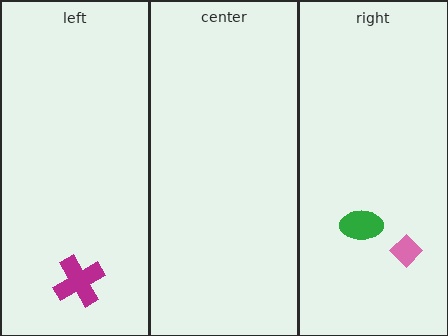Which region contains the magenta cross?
The left region.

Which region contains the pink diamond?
The right region.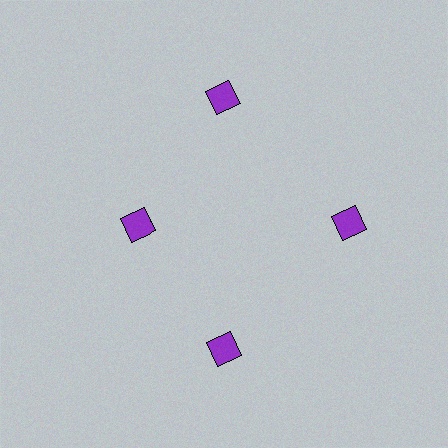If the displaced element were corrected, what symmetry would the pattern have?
It would have 4-fold rotational symmetry — the pattern would map onto itself every 90 degrees.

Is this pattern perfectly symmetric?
No. The 4 purple squares are arranged in a ring, but one element near the 9 o'clock position is pulled inward toward the center, breaking the 4-fold rotational symmetry.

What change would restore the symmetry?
The symmetry would be restored by moving it outward, back onto the ring so that all 4 squares sit at equal angles and equal distance from the center.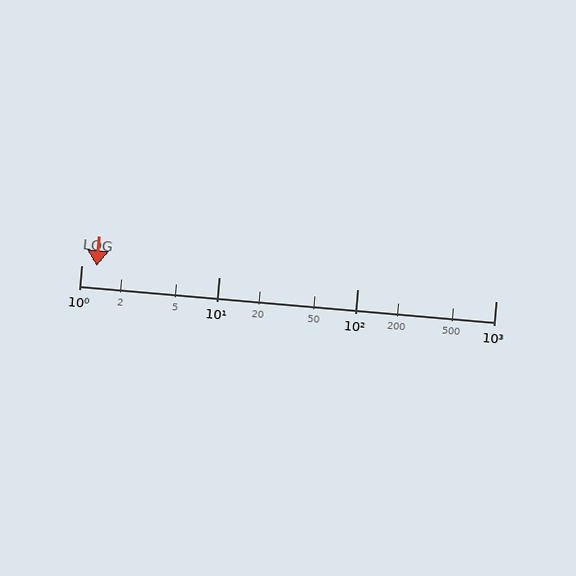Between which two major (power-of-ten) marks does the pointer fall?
The pointer is between 1 and 10.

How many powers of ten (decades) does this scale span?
The scale spans 3 decades, from 1 to 1000.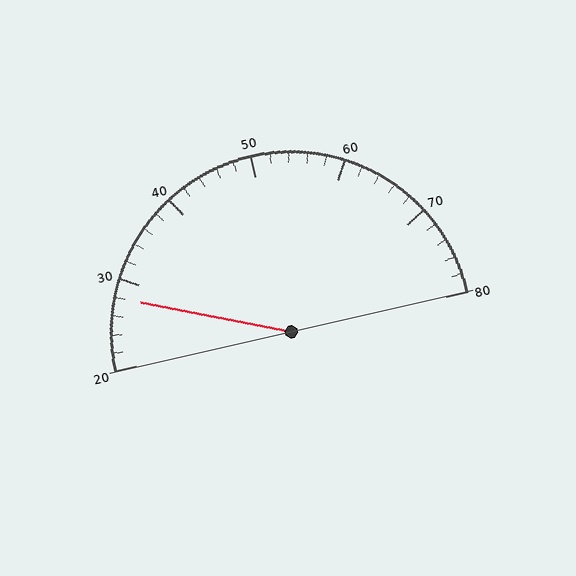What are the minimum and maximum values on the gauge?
The gauge ranges from 20 to 80.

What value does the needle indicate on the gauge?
The needle indicates approximately 28.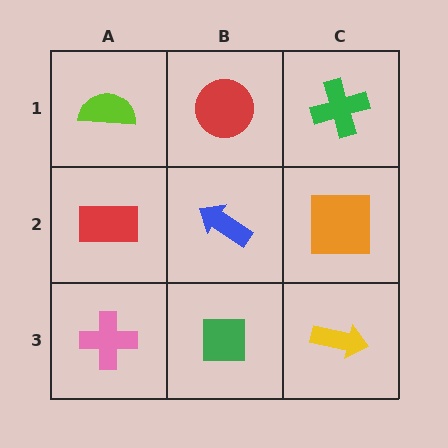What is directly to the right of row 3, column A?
A green square.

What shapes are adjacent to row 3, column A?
A red rectangle (row 2, column A), a green square (row 3, column B).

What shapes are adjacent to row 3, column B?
A blue arrow (row 2, column B), a pink cross (row 3, column A), a yellow arrow (row 3, column C).